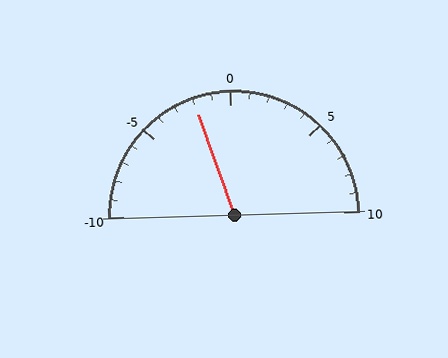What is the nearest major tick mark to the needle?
The nearest major tick mark is 0.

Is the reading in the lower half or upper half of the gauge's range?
The reading is in the lower half of the range (-10 to 10).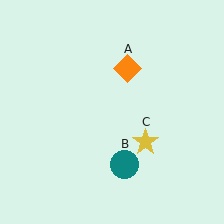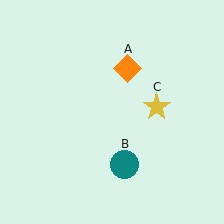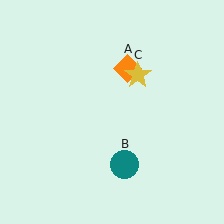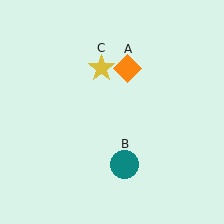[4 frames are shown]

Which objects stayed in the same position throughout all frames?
Orange diamond (object A) and teal circle (object B) remained stationary.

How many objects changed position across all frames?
1 object changed position: yellow star (object C).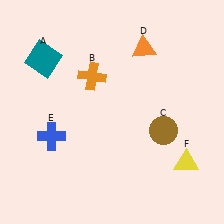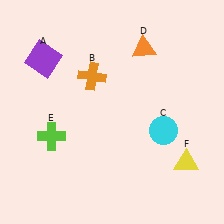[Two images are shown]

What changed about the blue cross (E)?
In Image 1, E is blue. In Image 2, it changed to lime.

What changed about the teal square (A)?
In Image 1, A is teal. In Image 2, it changed to purple.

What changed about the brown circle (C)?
In Image 1, C is brown. In Image 2, it changed to cyan.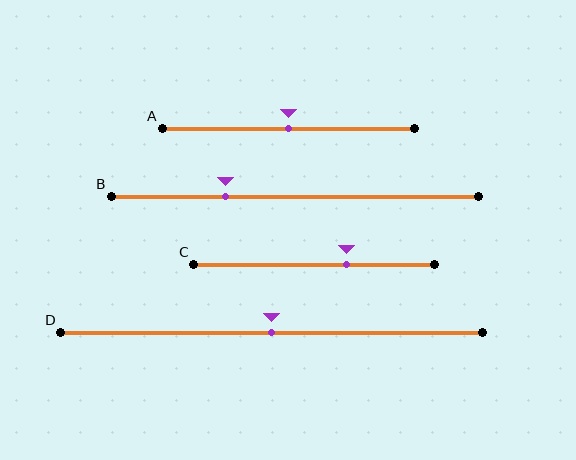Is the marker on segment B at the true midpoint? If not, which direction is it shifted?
No, the marker on segment B is shifted to the left by about 19% of the segment length.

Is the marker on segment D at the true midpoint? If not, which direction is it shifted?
Yes, the marker on segment D is at the true midpoint.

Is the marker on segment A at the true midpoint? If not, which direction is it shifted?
Yes, the marker on segment A is at the true midpoint.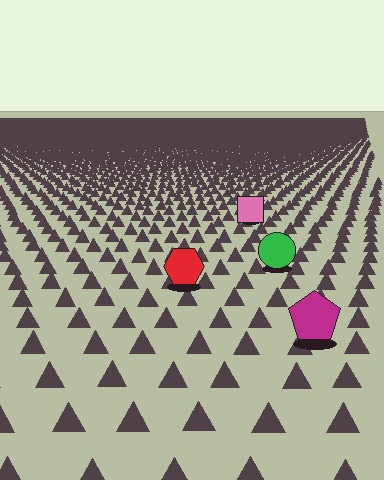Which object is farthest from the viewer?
The pink square is farthest from the viewer. It appears smaller and the ground texture around it is denser.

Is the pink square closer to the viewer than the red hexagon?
No. The red hexagon is closer — you can tell from the texture gradient: the ground texture is coarser near it.